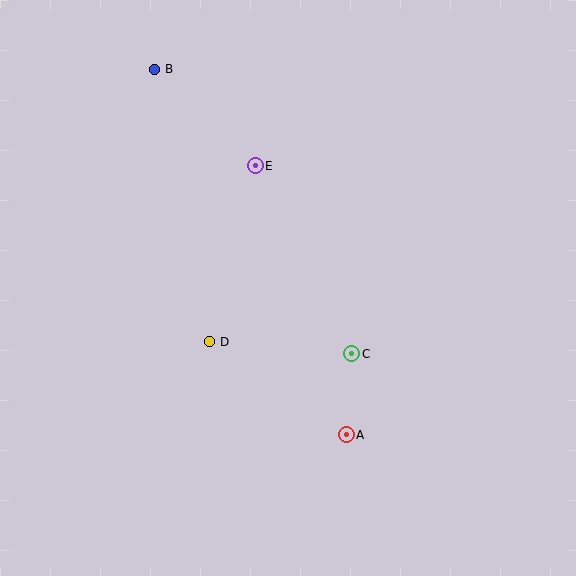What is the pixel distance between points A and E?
The distance between A and E is 284 pixels.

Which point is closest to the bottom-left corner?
Point D is closest to the bottom-left corner.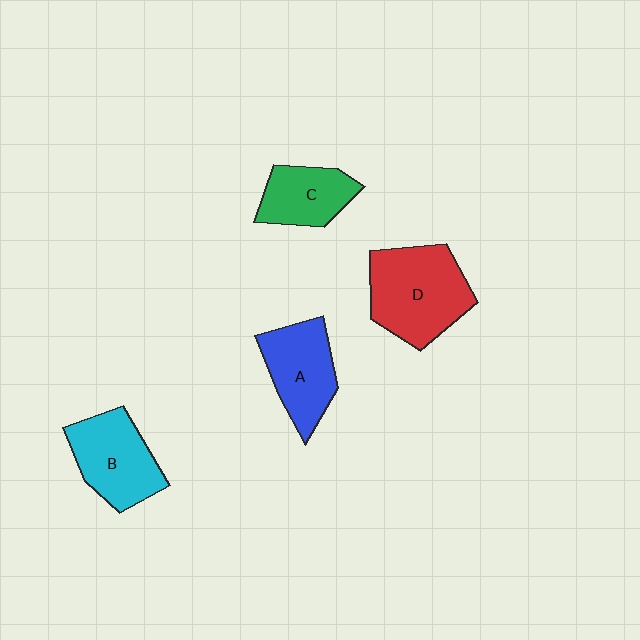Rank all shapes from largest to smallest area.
From largest to smallest: D (red), B (cyan), A (blue), C (green).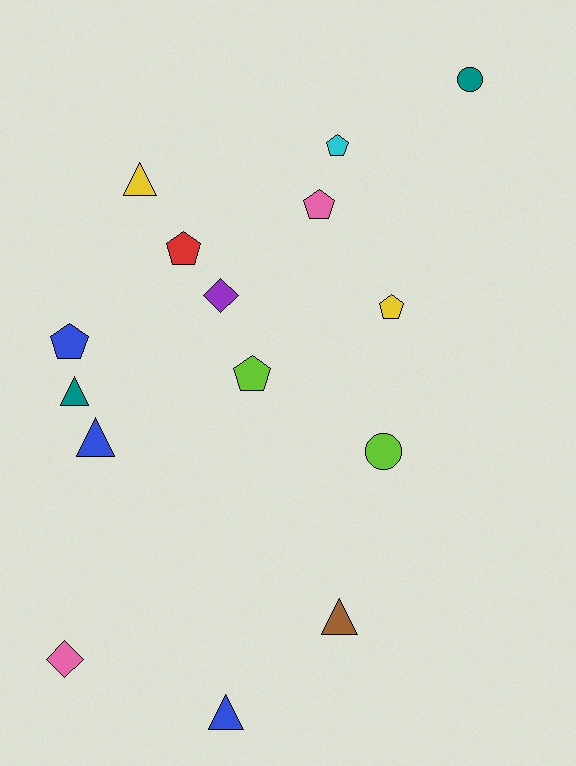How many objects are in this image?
There are 15 objects.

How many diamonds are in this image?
There are 2 diamonds.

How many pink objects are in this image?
There are 2 pink objects.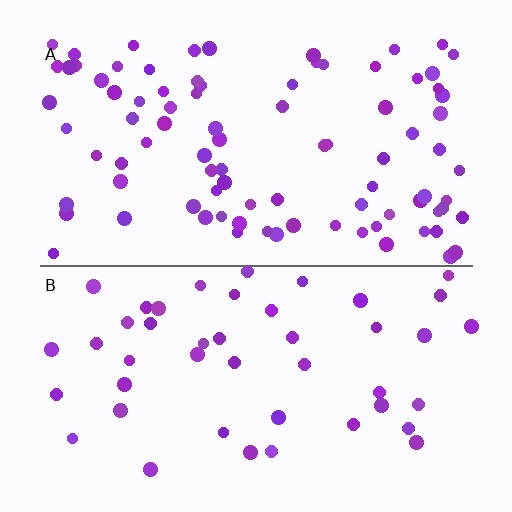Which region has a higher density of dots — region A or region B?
A (the top).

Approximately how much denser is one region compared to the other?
Approximately 1.9× — region A over region B.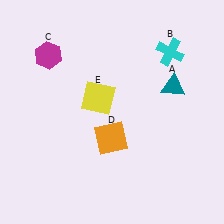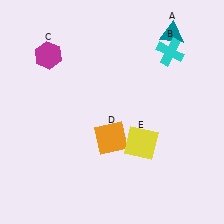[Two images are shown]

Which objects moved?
The objects that moved are: the teal triangle (A), the yellow square (E).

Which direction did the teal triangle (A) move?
The teal triangle (A) moved up.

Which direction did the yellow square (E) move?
The yellow square (E) moved down.